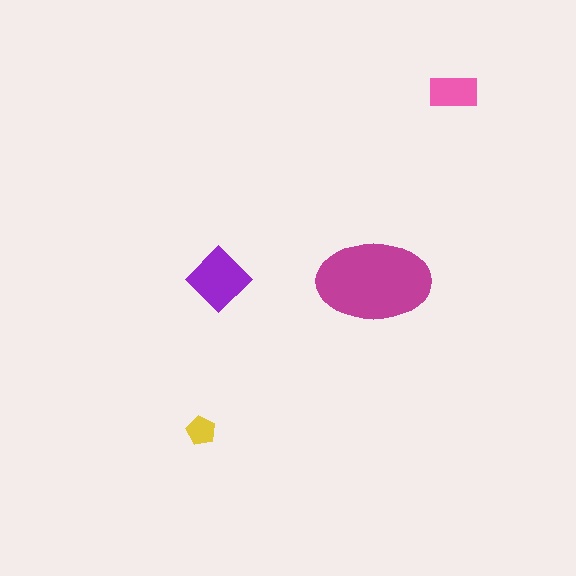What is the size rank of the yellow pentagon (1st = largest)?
4th.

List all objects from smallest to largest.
The yellow pentagon, the pink rectangle, the purple diamond, the magenta ellipse.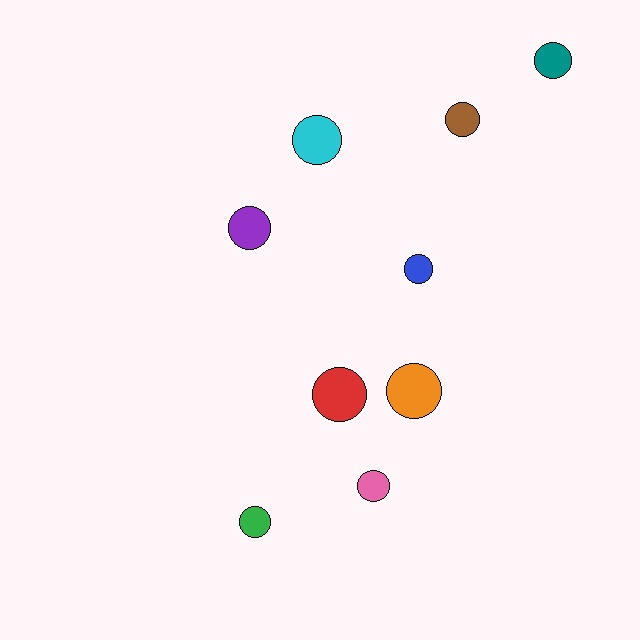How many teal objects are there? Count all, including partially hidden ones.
There is 1 teal object.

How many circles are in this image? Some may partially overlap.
There are 9 circles.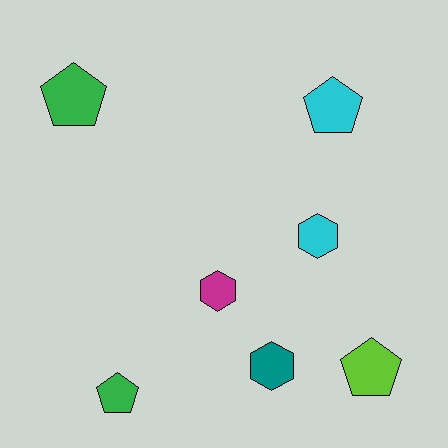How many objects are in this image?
There are 7 objects.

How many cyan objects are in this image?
There are 2 cyan objects.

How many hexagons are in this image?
There are 3 hexagons.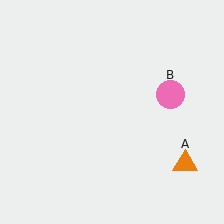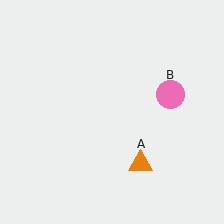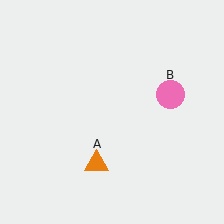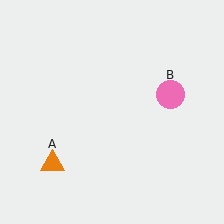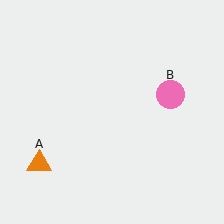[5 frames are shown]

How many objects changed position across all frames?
1 object changed position: orange triangle (object A).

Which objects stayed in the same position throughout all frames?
Pink circle (object B) remained stationary.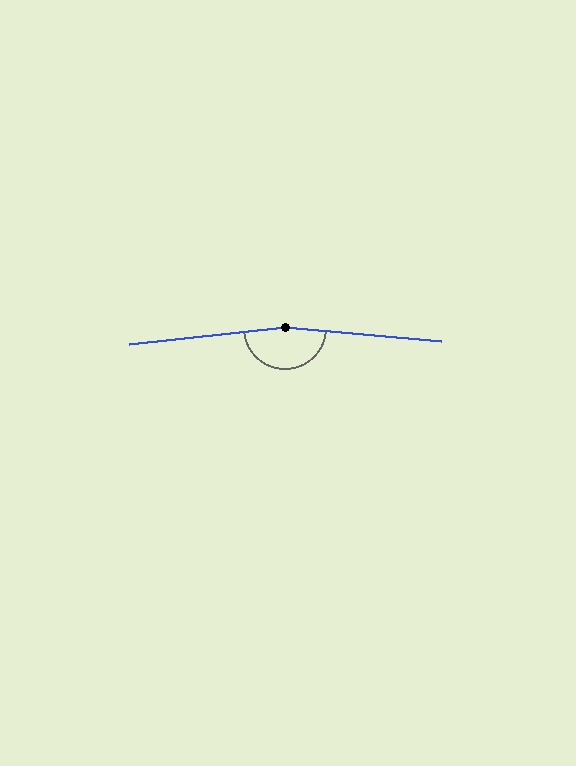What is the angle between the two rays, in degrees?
Approximately 169 degrees.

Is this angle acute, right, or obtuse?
It is obtuse.